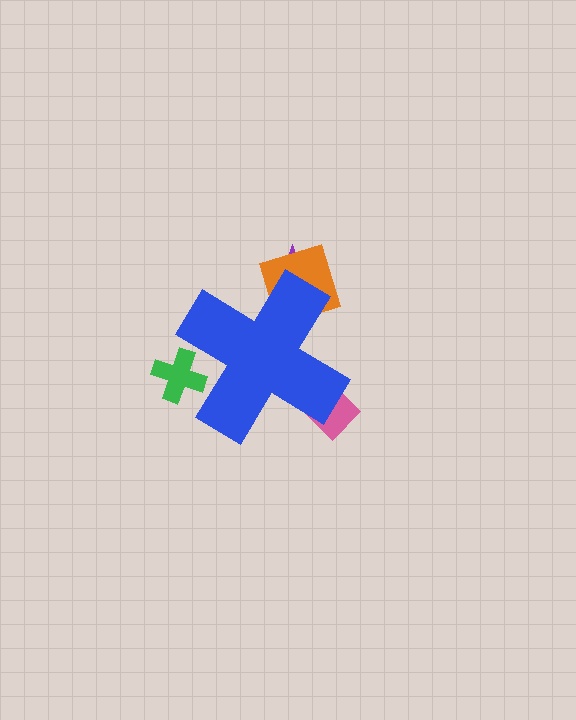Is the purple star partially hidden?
Yes, the purple star is partially hidden behind the blue cross.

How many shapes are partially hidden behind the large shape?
5 shapes are partially hidden.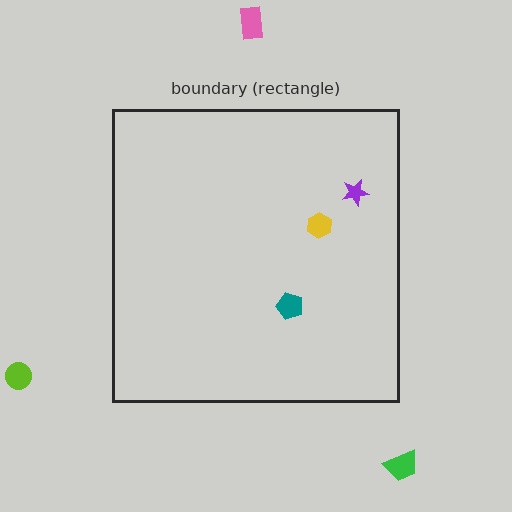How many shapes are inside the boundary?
3 inside, 3 outside.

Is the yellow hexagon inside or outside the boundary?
Inside.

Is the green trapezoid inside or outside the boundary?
Outside.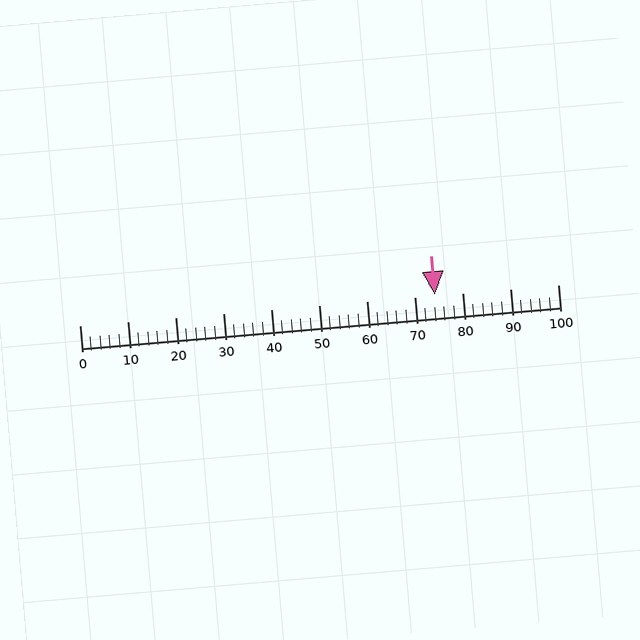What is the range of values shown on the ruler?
The ruler shows values from 0 to 100.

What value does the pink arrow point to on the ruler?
The pink arrow points to approximately 74.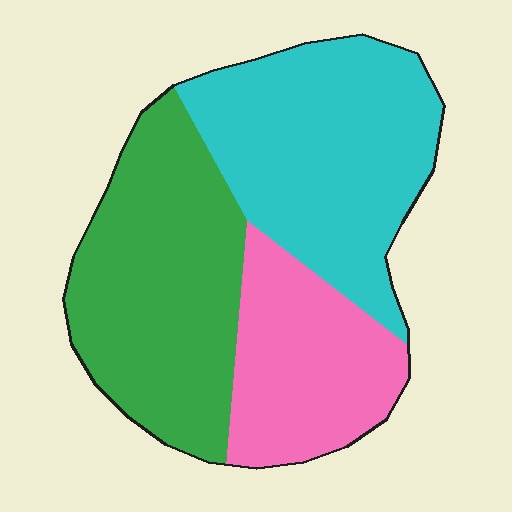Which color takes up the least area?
Pink, at roughly 25%.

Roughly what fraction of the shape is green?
Green takes up between a third and a half of the shape.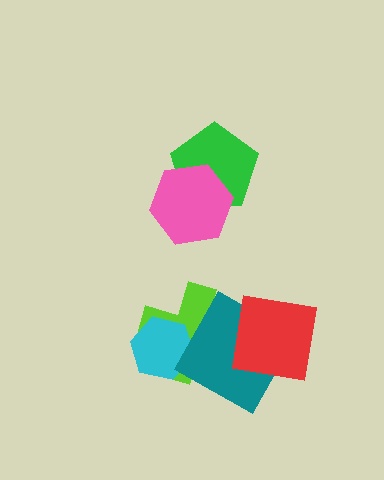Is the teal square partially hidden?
Yes, it is partially covered by another shape.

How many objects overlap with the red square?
1 object overlaps with the red square.